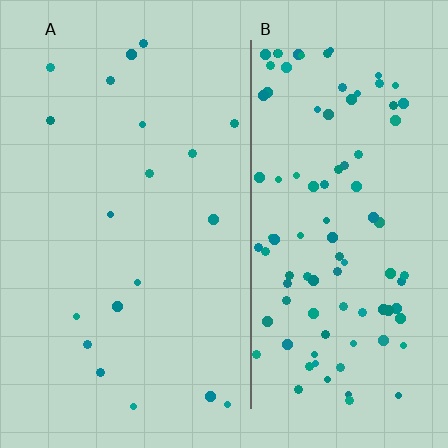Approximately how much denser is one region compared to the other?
Approximately 5.2× — region B over region A.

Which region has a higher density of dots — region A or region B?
B (the right).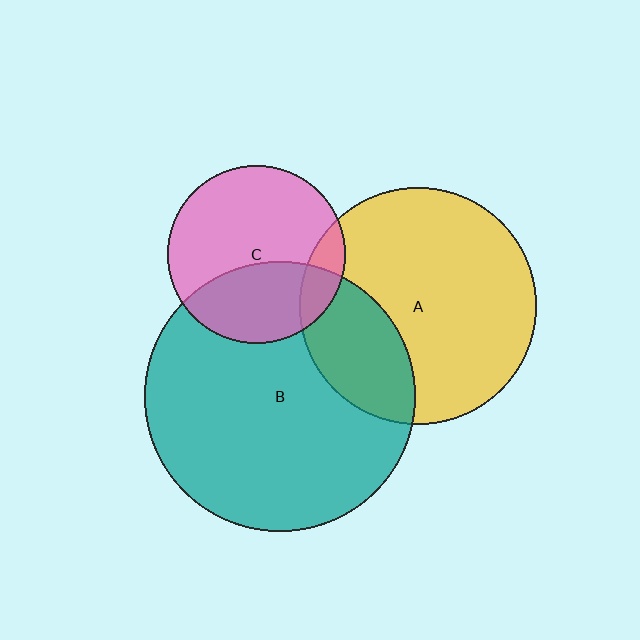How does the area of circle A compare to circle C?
Approximately 1.8 times.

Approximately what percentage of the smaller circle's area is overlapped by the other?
Approximately 35%.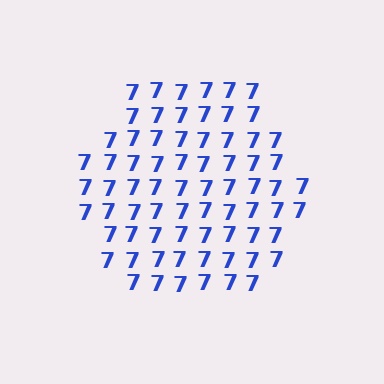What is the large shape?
The large shape is a hexagon.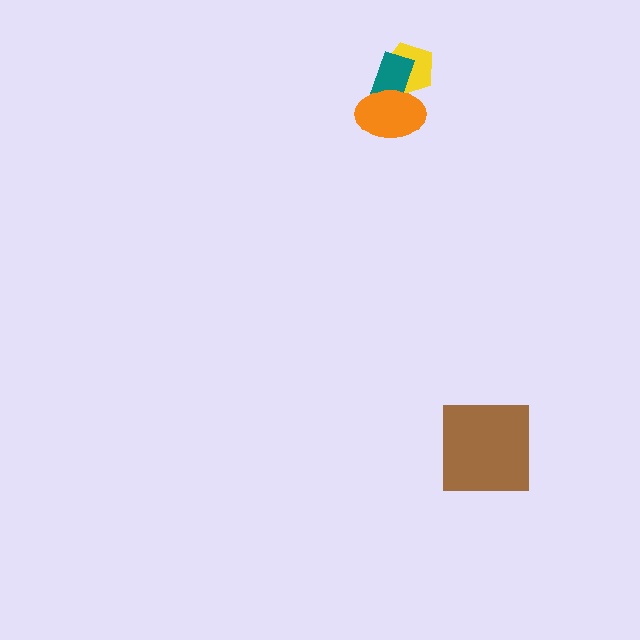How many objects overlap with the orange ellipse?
2 objects overlap with the orange ellipse.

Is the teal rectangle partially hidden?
Yes, it is partially covered by another shape.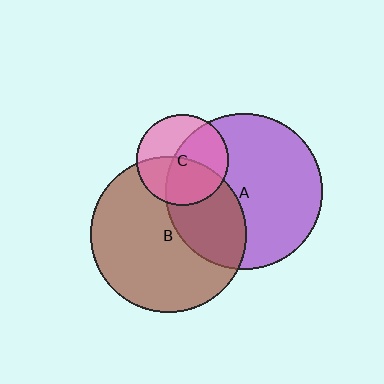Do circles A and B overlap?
Yes.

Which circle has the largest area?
Circle B (brown).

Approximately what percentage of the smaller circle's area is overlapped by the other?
Approximately 35%.